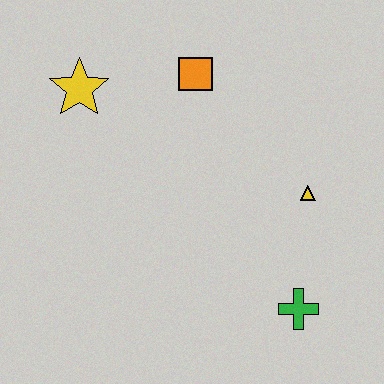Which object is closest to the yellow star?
The orange square is closest to the yellow star.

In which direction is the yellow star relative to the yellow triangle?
The yellow star is to the left of the yellow triangle.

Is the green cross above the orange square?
No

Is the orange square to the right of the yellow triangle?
No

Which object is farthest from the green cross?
The yellow star is farthest from the green cross.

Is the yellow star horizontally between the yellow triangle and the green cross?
No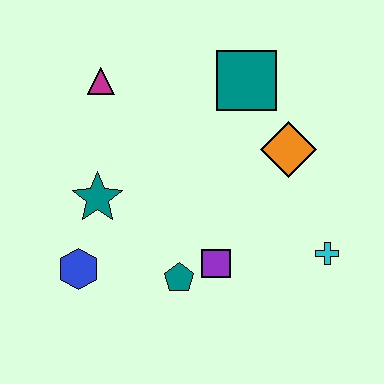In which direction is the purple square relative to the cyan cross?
The purple square is to the left of the cyan cross.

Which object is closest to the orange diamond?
The teal square is closest to the orange diamond.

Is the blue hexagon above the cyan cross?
No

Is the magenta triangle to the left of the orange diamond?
Yes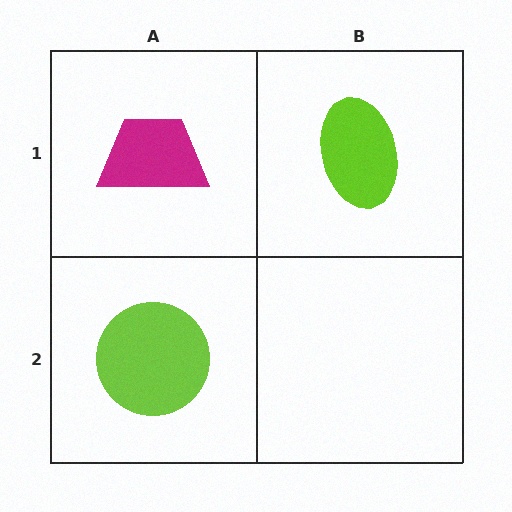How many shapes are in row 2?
1 shape.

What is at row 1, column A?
A magenta trapezoid.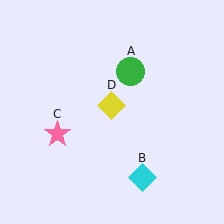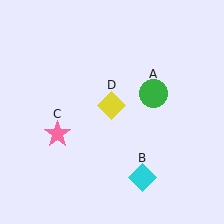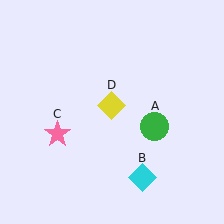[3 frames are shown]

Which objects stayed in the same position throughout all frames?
Cyan diamond (object B) and pink star (object C) and yellow diamond (object D) remained stationary.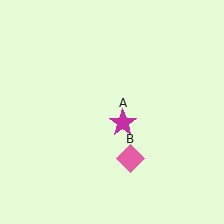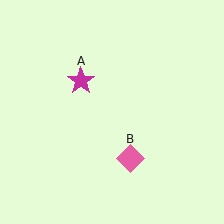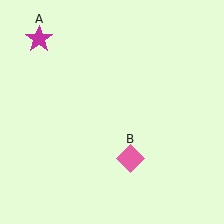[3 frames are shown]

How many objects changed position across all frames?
1 object changed position: magenta star (object A).